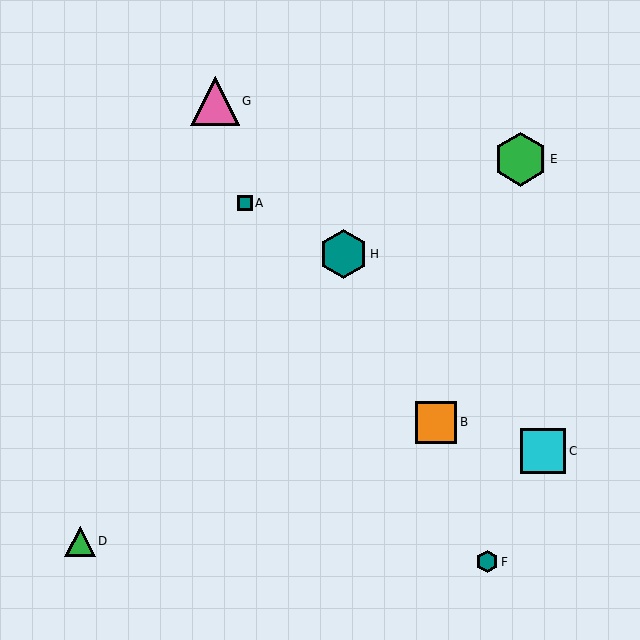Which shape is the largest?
The green hexagon (labeled E) is the largest.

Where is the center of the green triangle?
The center of the green triangle is at (80, 541).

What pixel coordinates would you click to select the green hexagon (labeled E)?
Click at (521, 159) to select the green hexagon E.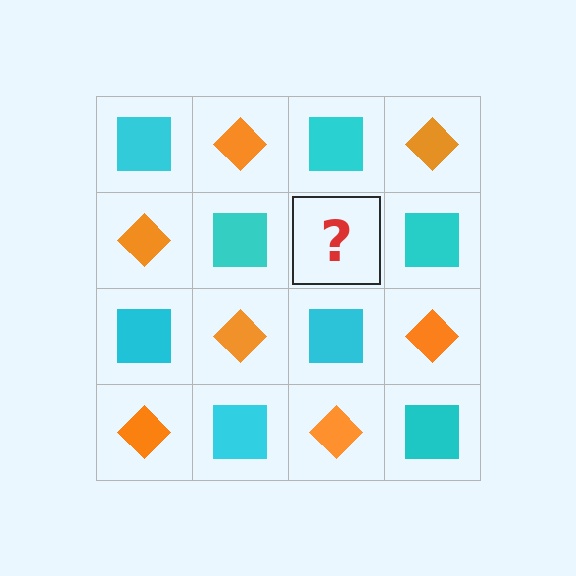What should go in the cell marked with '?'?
The missing cell should contain an orange diamond.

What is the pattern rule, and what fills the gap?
The rule is that it alternates cyan square and orange diamond in a checkerboard pattern. The gap should be filled with an orange diamond.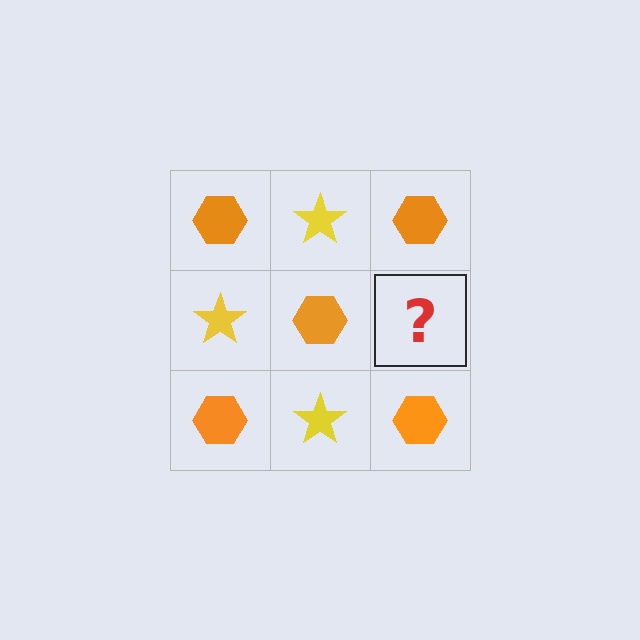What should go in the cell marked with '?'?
The missing cell should contain a yellow star.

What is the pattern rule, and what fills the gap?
The rule is that it alternates orange hexagon and yellow star in a checkerboard pattern. The gap should be filled with a yellow star.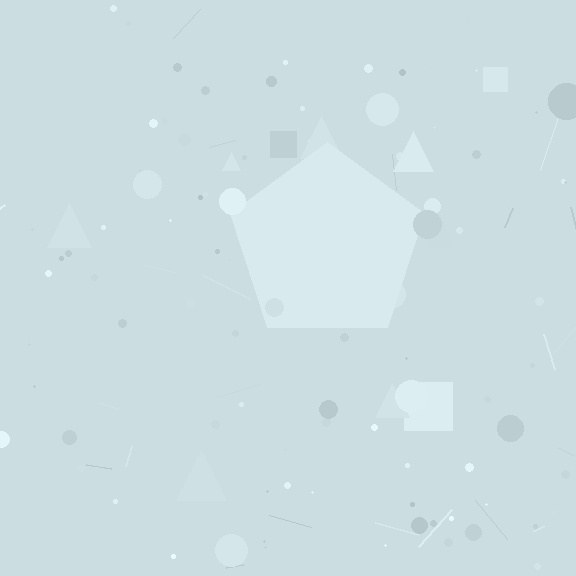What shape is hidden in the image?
A pentagon is hidden in the image.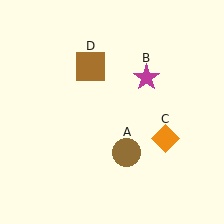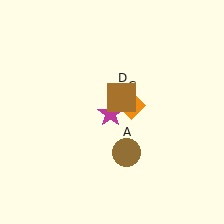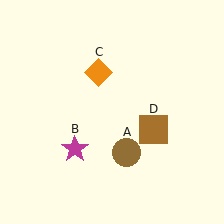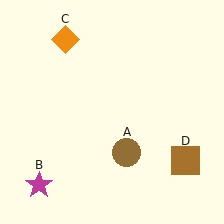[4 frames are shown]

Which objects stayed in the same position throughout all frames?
Brown circle (object A) remained stationary.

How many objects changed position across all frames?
3 objects changed position: magenta star (object B), orange diamond (object C), brown square (object D).